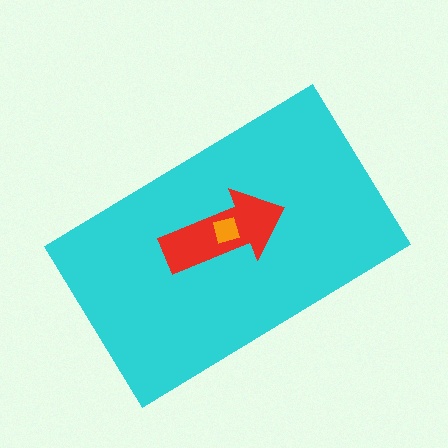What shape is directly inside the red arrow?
The orange diamond.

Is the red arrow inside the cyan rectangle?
Yes.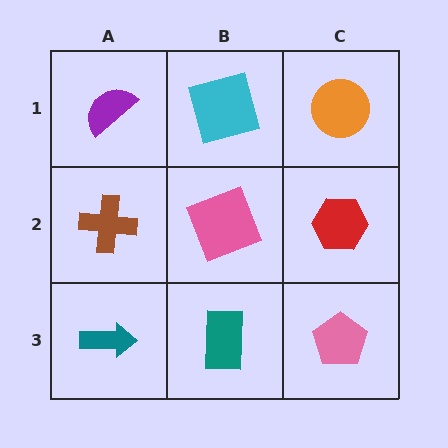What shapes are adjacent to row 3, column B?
A pink square (row 2, column B), a teal arrow (row 3, column A), a pink pentagon (row 3, column C).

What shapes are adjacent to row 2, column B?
A cyan square (row 1, column B), a teal rectangle (row 3, column B), a brown cross (row 2, column A), a red hexagon (row 2, column C).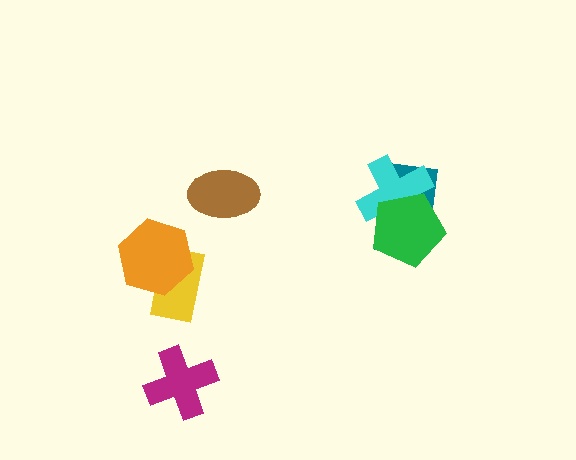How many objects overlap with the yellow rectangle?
1 object overlaps with the yellow rectangle.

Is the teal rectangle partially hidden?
Yes, it is partially covered by another shape.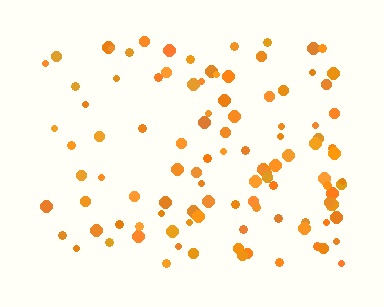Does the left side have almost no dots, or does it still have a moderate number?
Still a moderate number, just noticeably fewer than the right.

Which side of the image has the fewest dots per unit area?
The left.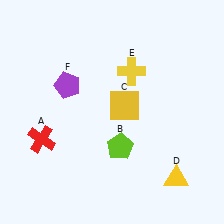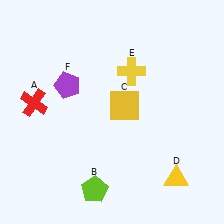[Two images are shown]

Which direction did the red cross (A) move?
The red cross (A) moved up.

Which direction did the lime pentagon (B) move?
The lime pentagon (B) moved down.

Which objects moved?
The objects that moved are: the red cross (A), the lime pentagon (B).